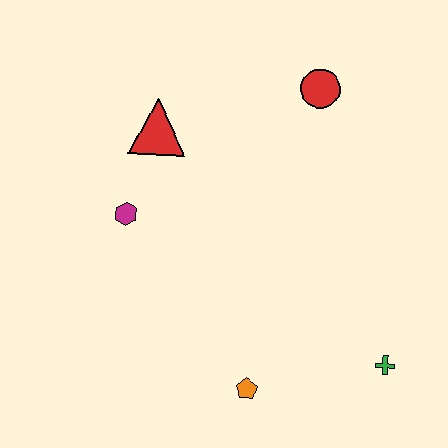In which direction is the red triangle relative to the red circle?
The red triangle is to the left of the red circle.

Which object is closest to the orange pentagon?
The green cross is closest to the orange pentagon.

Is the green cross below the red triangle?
Yes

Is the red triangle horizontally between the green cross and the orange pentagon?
No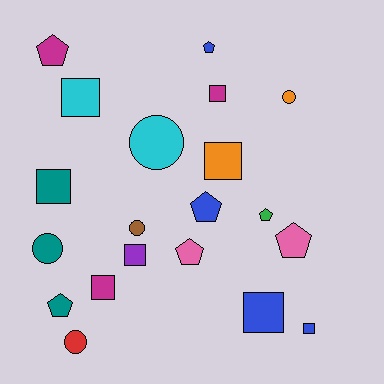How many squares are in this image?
There are 8 squares.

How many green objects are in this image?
There is 1 green object.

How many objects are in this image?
There are 20 objects.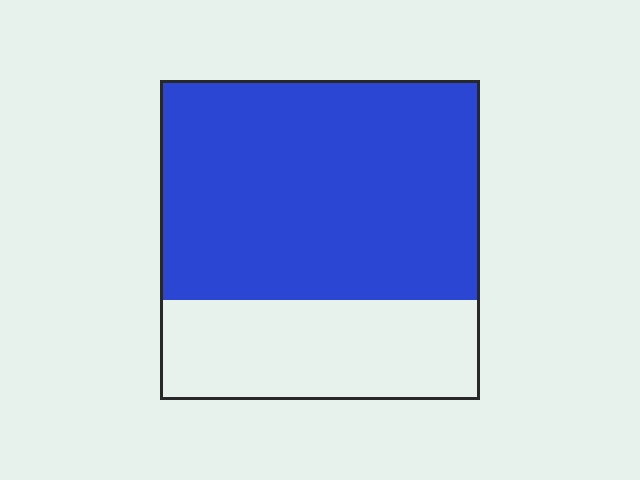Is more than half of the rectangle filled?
Yes.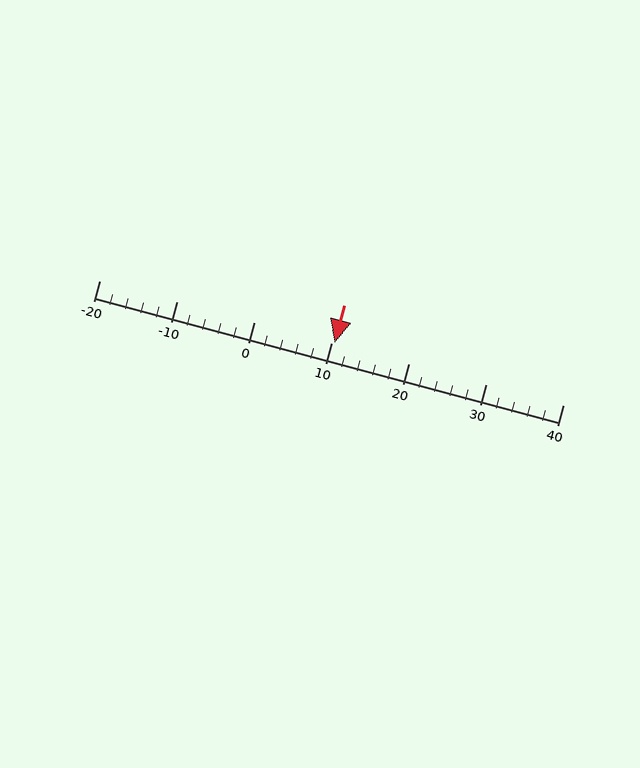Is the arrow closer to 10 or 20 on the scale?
The arrow is closer to 10.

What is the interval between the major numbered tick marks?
The major tick marks are spaced 10 units apart.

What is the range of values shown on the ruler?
The ruler shows values from -20 to 40.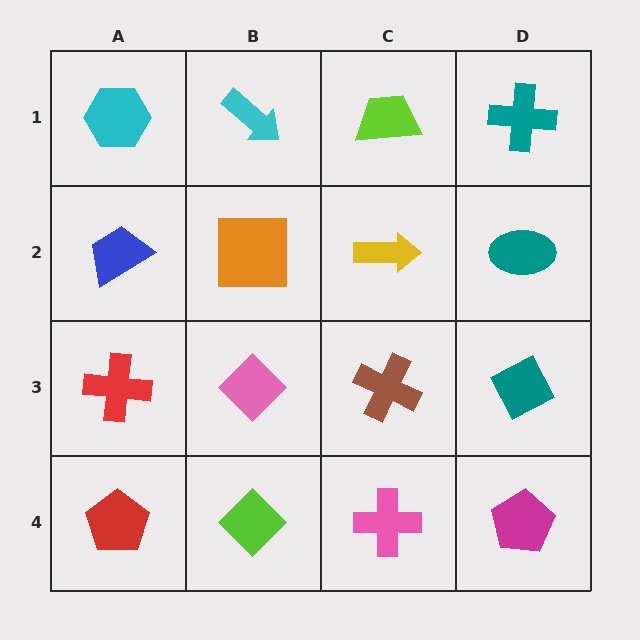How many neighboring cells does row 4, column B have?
3.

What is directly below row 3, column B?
A lime diamond.